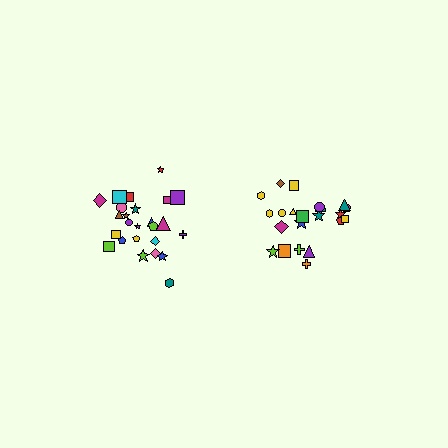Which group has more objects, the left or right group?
The left group.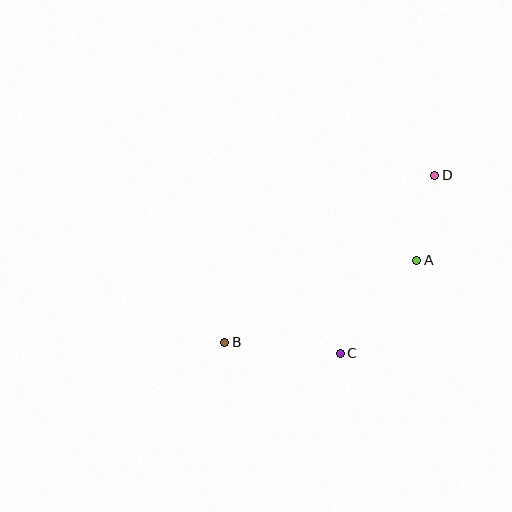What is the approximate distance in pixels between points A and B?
The distance between A and B is approximately 209 pixels.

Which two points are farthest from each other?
Points B and D are farthest from each other.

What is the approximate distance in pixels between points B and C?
The distance between B and C is approximately 116 pixels.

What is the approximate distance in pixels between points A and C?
The distance between A and C is approximately 120 pixels.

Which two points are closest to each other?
Points A and D are closest to each other.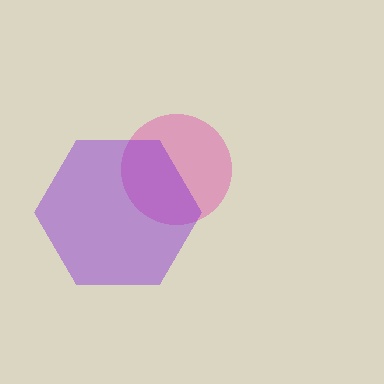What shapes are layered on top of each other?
The layered shapes are: a pink circle, a purple hexagon.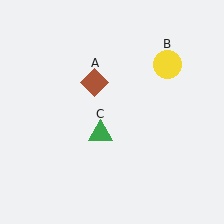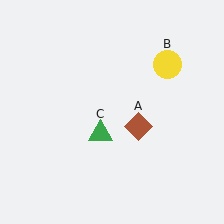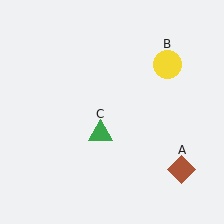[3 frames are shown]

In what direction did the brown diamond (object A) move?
The brown diamond (object A) moved down and to the right.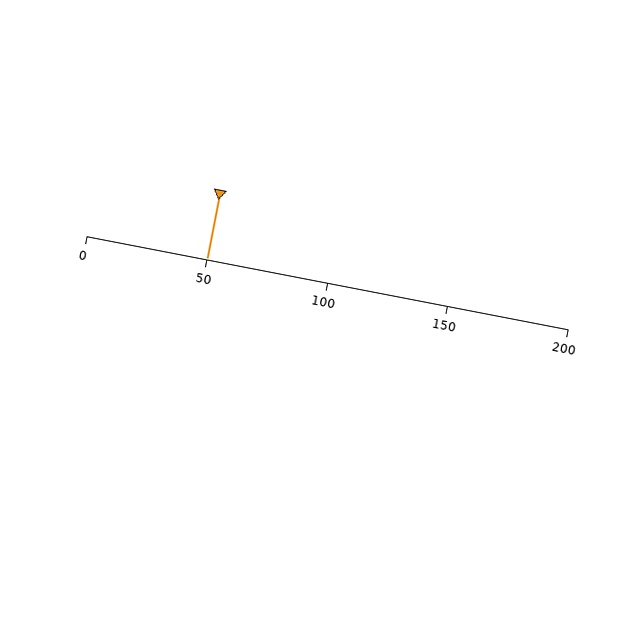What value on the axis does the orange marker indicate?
The marker indicates approximately 50.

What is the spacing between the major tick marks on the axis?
The major ticks are spaced 50 apart.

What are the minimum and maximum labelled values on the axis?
The axis runs from 0 to 200.